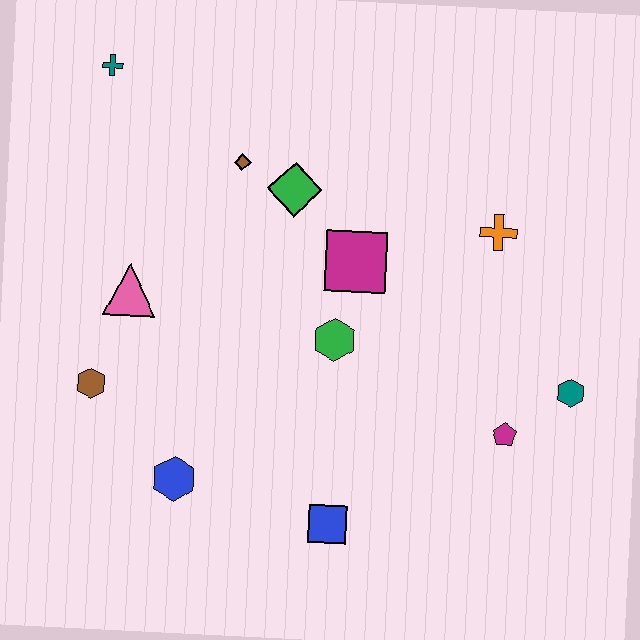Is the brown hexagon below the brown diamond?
Yes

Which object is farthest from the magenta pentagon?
The teal cross is farthest from the magenta pentagon.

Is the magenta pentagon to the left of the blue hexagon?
No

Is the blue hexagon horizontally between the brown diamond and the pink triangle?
Yes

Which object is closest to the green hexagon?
The magenta square is closest to the green hexagon.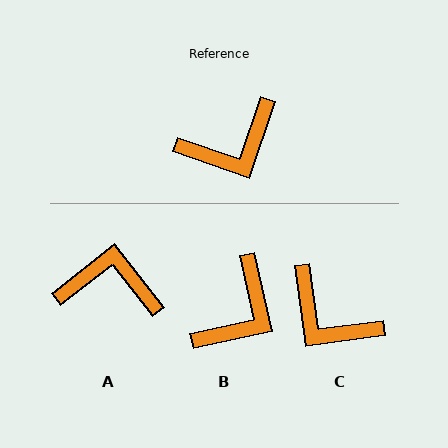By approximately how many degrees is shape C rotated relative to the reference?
Approximately 63 degrees clockwise.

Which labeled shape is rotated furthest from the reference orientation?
A, about 147 degrees away.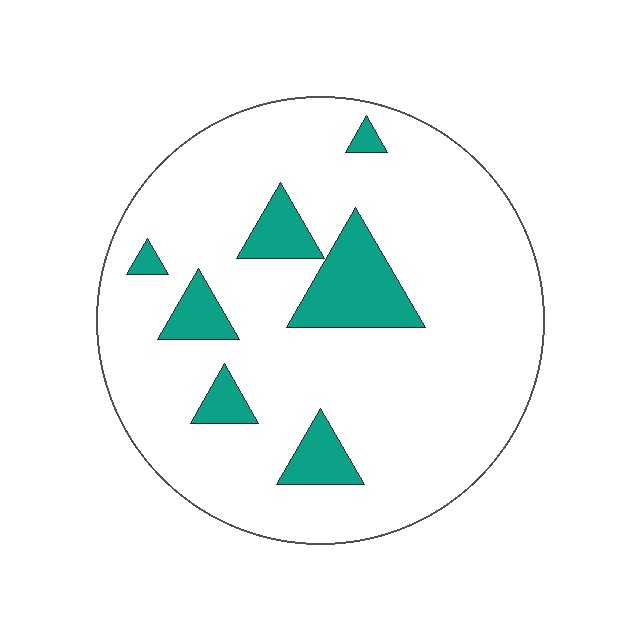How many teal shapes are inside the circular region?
7.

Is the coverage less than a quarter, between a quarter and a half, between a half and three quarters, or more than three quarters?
Less than a quarter.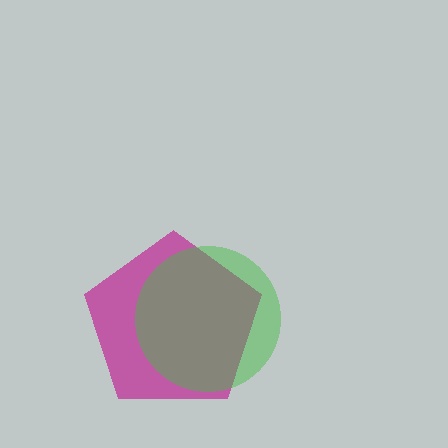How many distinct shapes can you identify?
There are 2 distinct shapes: a magenta pentagon, a green circle.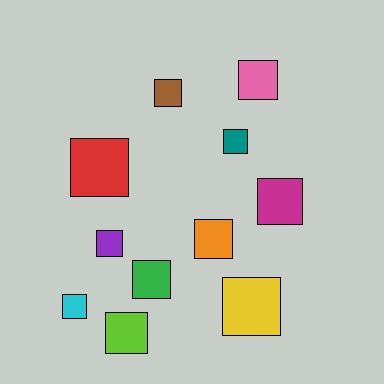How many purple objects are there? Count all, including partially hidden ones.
There is 1 purple object.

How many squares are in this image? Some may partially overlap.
There are 11 squares.